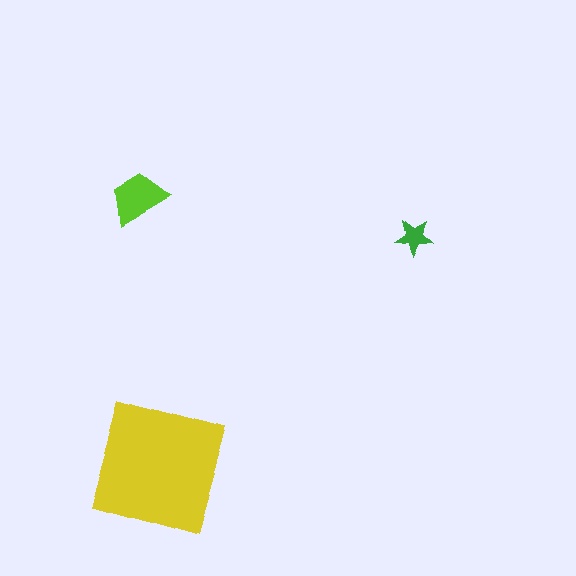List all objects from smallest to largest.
The green star, the lime trapezoid, the yellow square.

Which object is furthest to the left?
The lime trapezoid is leftmost.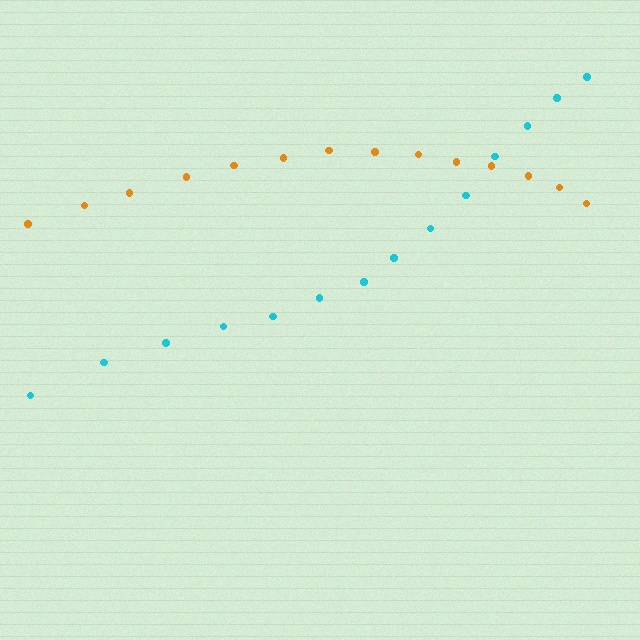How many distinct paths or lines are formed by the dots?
There are 2 distinct paths.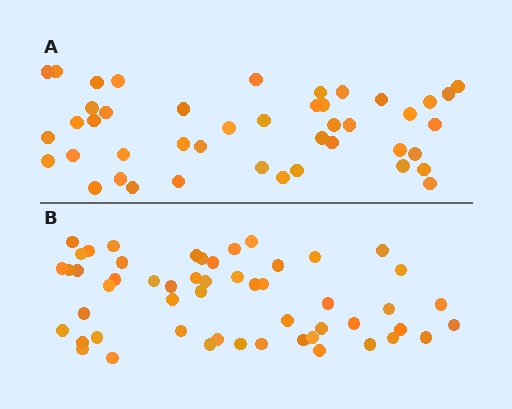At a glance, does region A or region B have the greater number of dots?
Region B (the bottom region) has more dots.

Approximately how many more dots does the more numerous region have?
Region B has roughly 8 or so more dots than region A.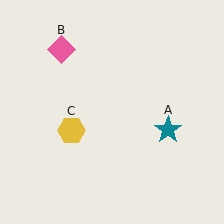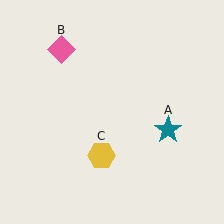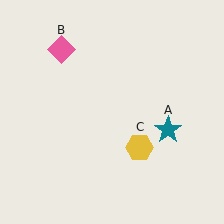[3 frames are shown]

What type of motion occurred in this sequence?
The yellow hexagon (object C) rotated counterclockwise around the center of the scene.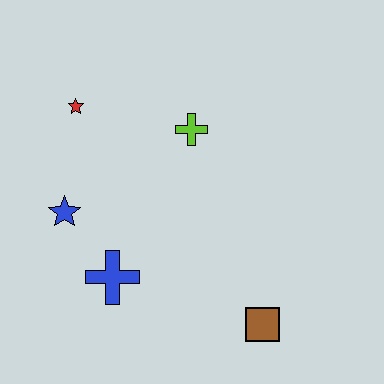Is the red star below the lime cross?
No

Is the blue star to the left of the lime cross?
Yes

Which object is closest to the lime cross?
The red star is closest to the lime cross.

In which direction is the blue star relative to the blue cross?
The blue star is above the blue cross.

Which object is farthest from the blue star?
The brown square is farthest from the blue star.